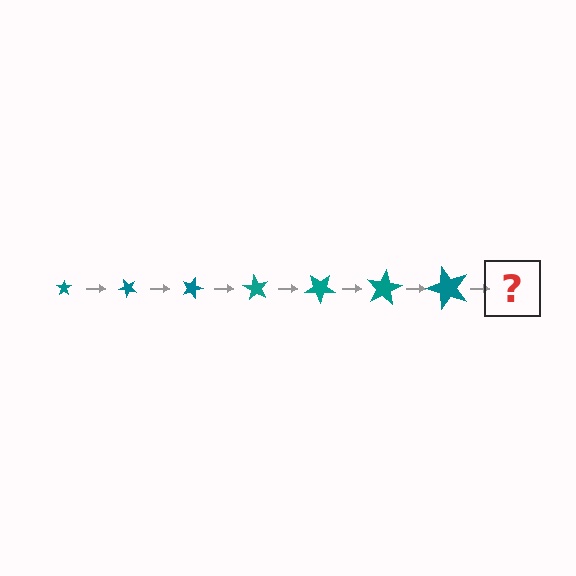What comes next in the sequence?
The next element should be a star, larger than the previous one and rotated 315 degrees from the start.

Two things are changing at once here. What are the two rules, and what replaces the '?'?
The two rules are that the star grows larger each step and it rotates 45 degrees each step. The '?' should be a star, larger than the previous one and rotated 315 degrees from the start.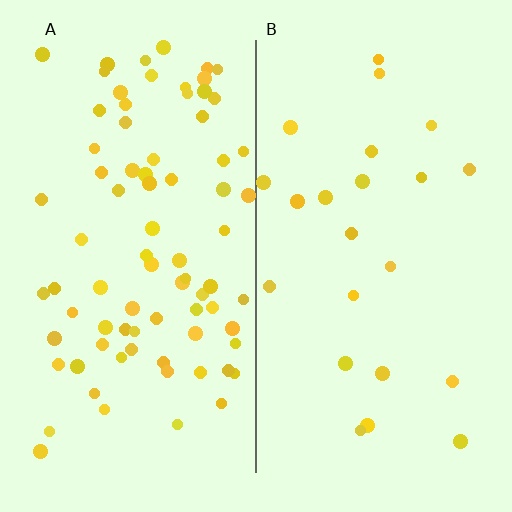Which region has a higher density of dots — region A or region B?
A (the left).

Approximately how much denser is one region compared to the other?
Approximately 3.5× — region A over region B.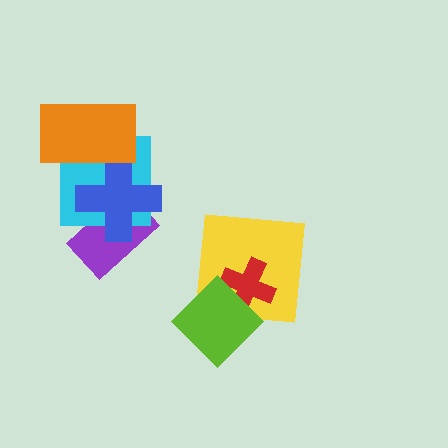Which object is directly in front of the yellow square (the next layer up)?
The red cross is directly in front of the yellow square.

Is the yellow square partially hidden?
Yes, it is partially covered by another shape.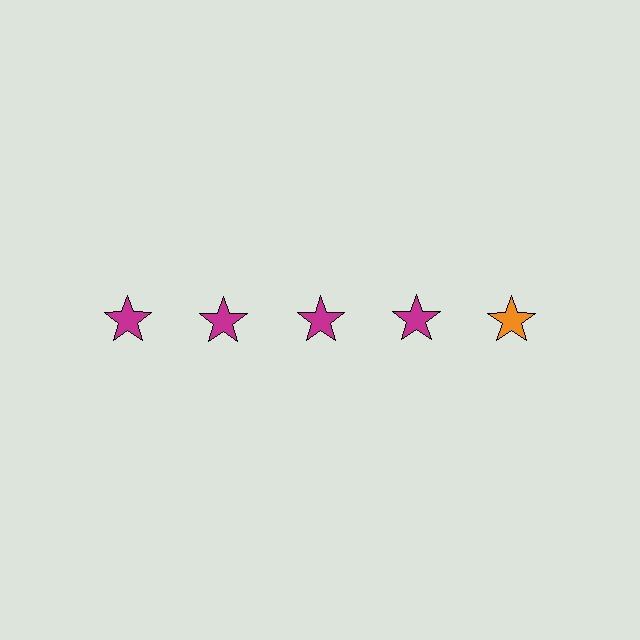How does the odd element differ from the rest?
It has a different color: orange instead of magenta.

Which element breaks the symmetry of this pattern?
The orange star in the top row, rightmost column breaks the symmetry. All other shapes are magenta stars.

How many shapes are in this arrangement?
There are 5 shapes arranged in a grid pattern.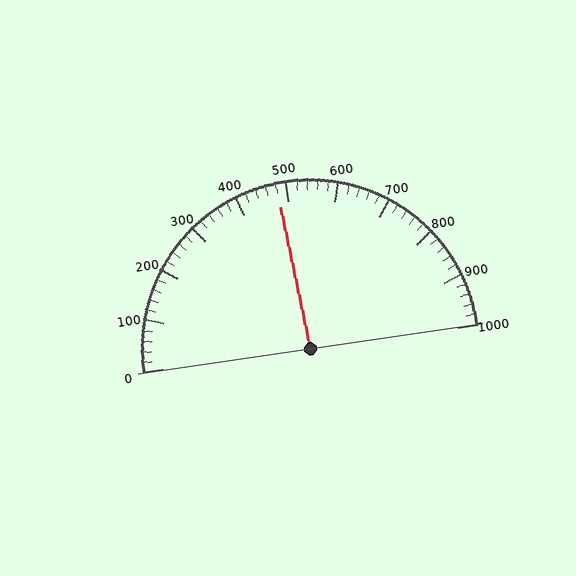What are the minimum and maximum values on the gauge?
The gauge ranges from 0 to 1000.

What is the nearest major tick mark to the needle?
The nearest major tick mark is 500.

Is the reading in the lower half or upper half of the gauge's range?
The reading is in the lower half of the range (0 to 1000).